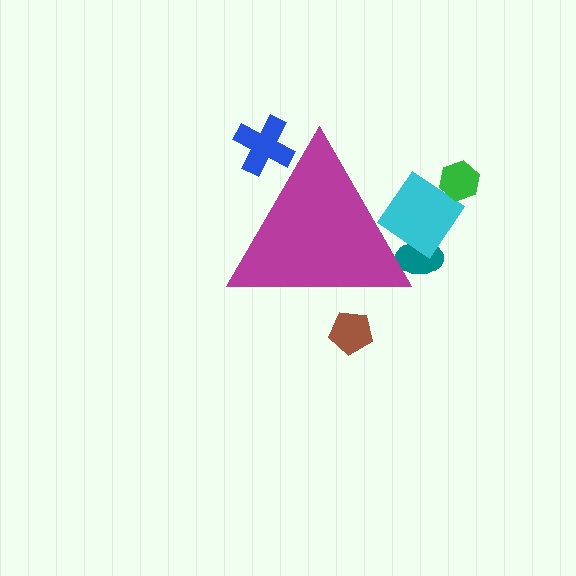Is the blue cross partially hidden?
Yes, the blue cross is partially hidden behind the magenta triangle.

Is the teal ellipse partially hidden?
Yes, the teal ellipse is partially hidden behind the magenta triangle.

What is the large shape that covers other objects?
A magenta triangle.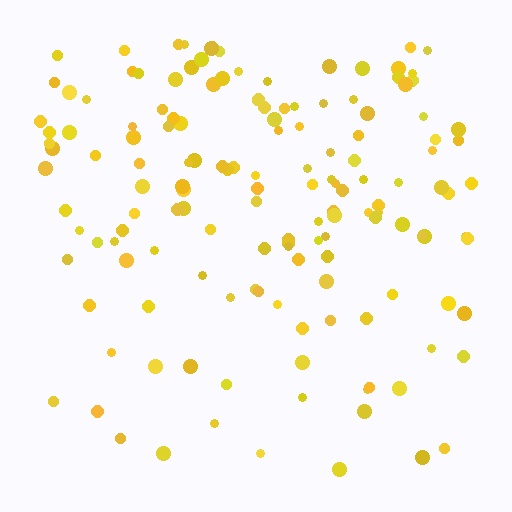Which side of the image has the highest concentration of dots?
The top.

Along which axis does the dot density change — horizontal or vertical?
Vertical.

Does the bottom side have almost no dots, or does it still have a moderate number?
Still a moderate number, just noticeably fewer than the top.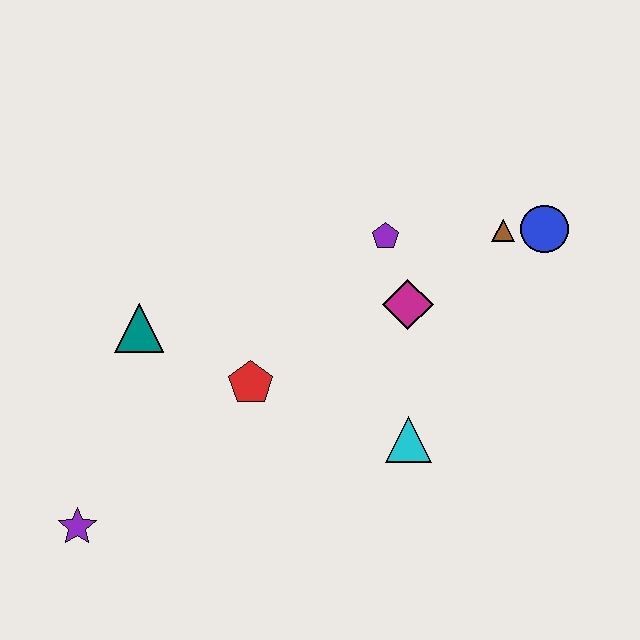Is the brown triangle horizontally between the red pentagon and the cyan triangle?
No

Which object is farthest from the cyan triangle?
The purple star is farthest from the cyan triangle.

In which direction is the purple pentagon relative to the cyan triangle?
The purple pentagon is above the cyan triangle.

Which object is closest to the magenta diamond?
The purple pentagon is closest to the magenta diamond.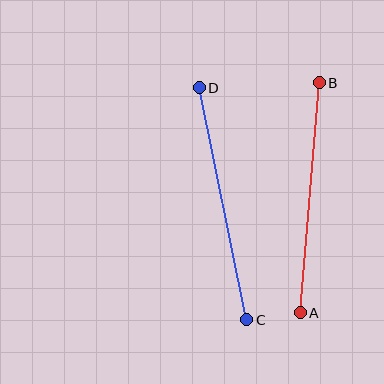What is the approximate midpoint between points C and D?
The midpoint is at approximately (223, 204) pixels.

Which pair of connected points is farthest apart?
Points C and D are farthest apart.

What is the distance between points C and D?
The distance is approximately 237 pixels.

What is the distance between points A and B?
The distance is approximately 231 pixels.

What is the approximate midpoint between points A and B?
The midpoint is at approximately (310, 198) pixels.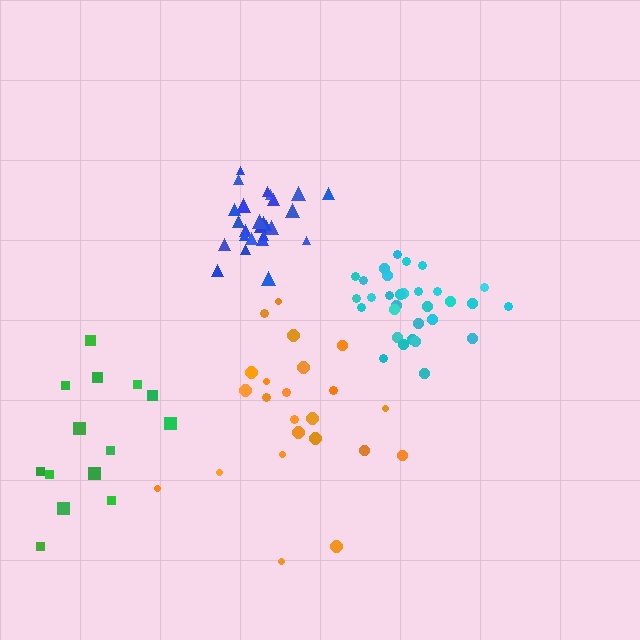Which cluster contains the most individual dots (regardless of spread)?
Cyan (31).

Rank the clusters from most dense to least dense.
blue, cyan, orange, green.